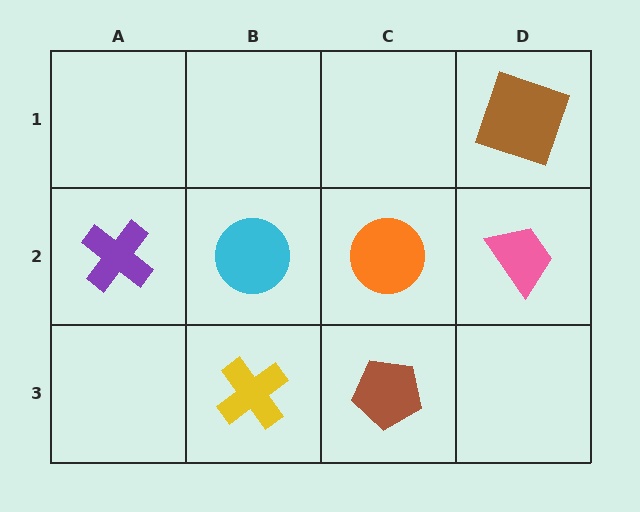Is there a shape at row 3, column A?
No, that cell is empty.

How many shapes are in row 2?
4 shapes.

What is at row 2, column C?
An orange circle.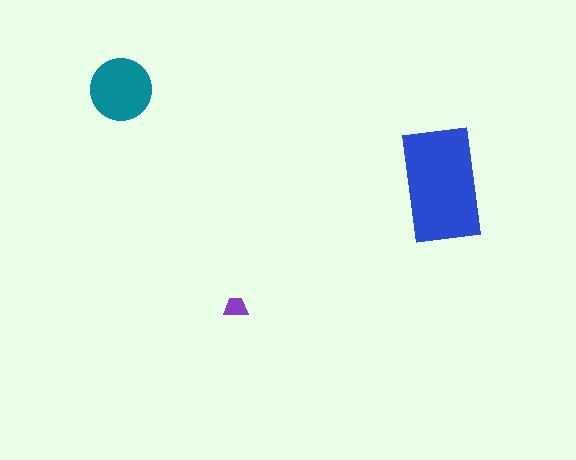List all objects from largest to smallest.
The blue rectangle, the teal circle, the purple trapezoid.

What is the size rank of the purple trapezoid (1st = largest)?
3rd.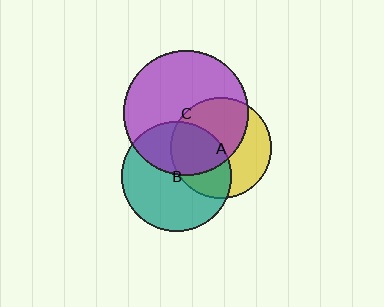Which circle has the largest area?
Circle C (purple).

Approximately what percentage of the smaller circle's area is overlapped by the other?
Approximately 45%.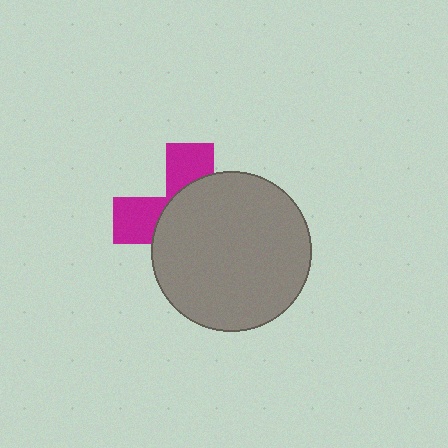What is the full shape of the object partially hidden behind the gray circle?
The partially hidden object is a magenta cross.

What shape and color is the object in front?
The object in front is a gray circle.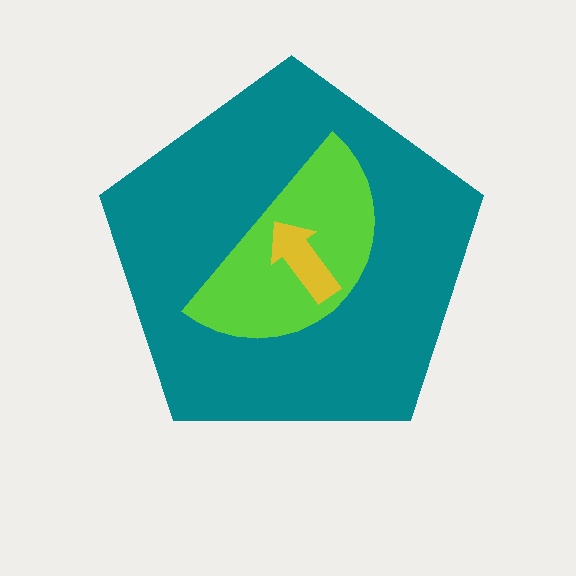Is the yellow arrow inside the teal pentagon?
Yes.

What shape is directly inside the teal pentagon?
The lime semicircle.